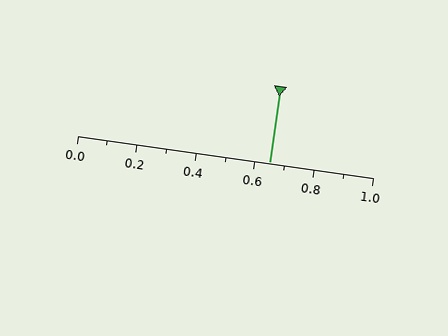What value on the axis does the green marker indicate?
The marker indicates approximately 0.65.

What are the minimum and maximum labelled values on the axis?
The axis runs from 0.0 to 1.0.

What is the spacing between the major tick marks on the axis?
The major ticks are spaced 0.2 apart.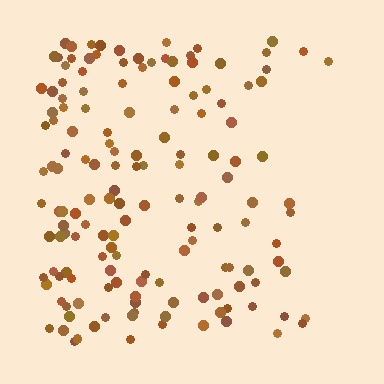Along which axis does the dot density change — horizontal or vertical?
Horizontal.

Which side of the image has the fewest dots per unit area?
The right.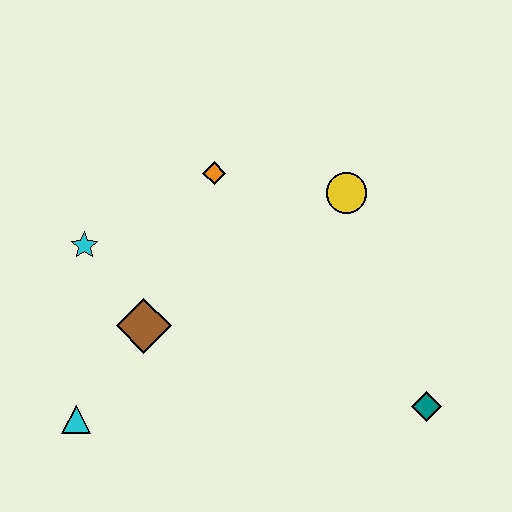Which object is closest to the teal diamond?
The yellow circle is closest to the teal diamond.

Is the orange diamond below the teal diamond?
No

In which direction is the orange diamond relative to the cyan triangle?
The orange diamond is above the cyan triangle.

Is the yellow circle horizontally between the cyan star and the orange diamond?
No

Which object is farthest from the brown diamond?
The teal diamond is farthest from the brown diamond.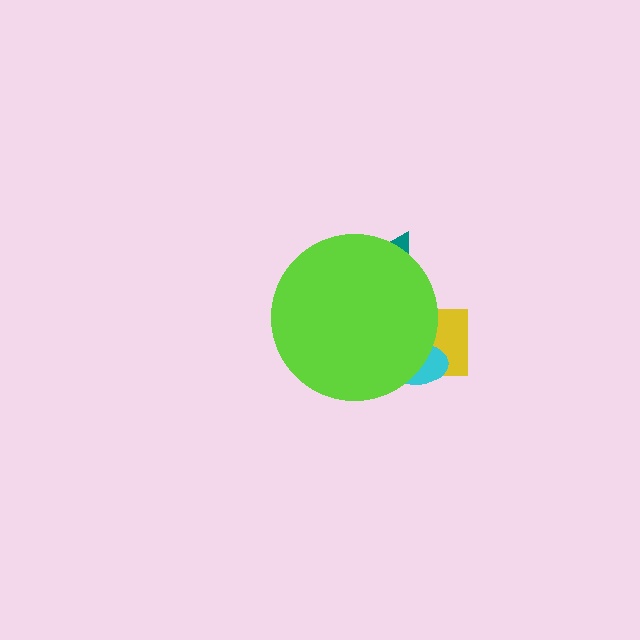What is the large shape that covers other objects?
A lime circle.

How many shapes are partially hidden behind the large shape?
3 shapes are partially hidden.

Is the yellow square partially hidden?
Yes, the yellow square is partially hidden behind the lime circle.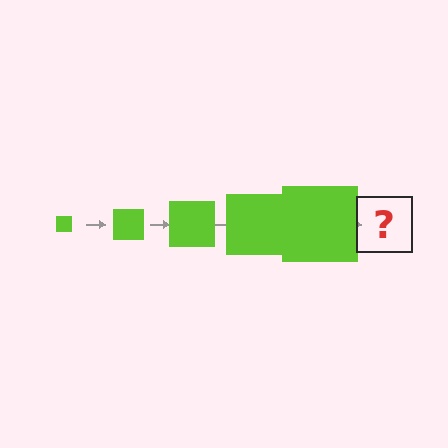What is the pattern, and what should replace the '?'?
The pattern is that the square gets progressively larger each step. The '?' should be a lime square, larger than the previous one.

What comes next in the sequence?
The next element should be a lime square, larger than the previous one.